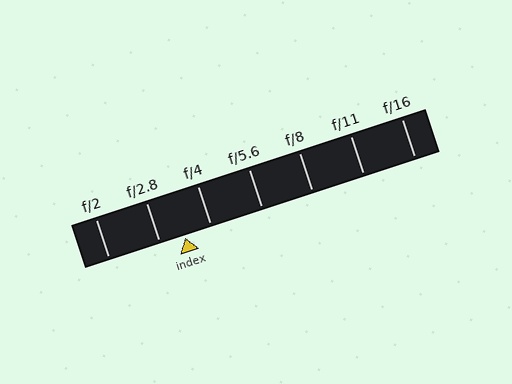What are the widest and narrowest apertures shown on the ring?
The widest aperture shown is f/2 and the narrowest is f/16.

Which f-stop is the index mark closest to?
The index mark is closest to f/2.8.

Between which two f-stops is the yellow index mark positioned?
The index mark is between f/2.8 and f/4.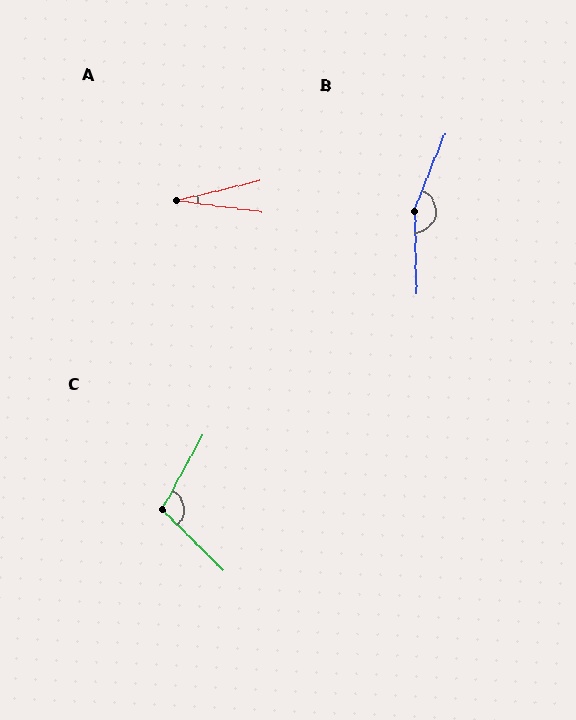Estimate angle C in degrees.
Approximately 106 degrees.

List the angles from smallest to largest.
A (21°), C (106°), B (157°).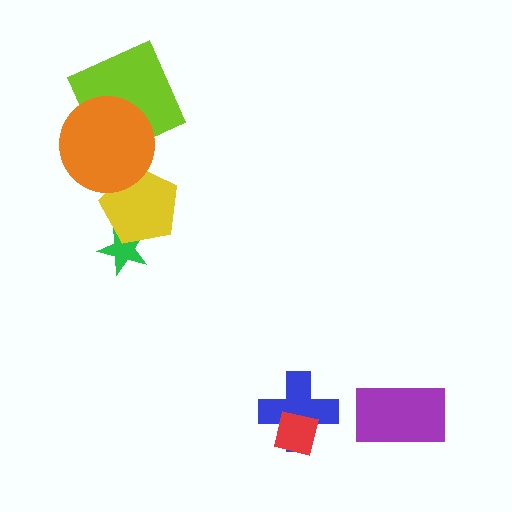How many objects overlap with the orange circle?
2 objects overlap with the orange circle.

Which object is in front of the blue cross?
The red square is in front of the blue cross.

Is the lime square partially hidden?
Yes, it is partially covered by another shape.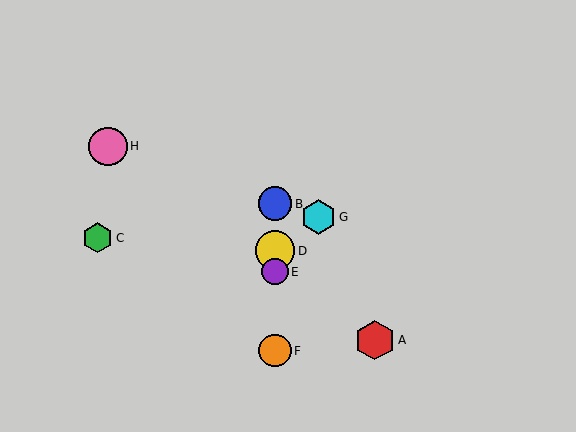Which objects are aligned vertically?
Objects B, D, E, F are aligned vertically.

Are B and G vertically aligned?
No, B is at x≈275 and G is at x≈318.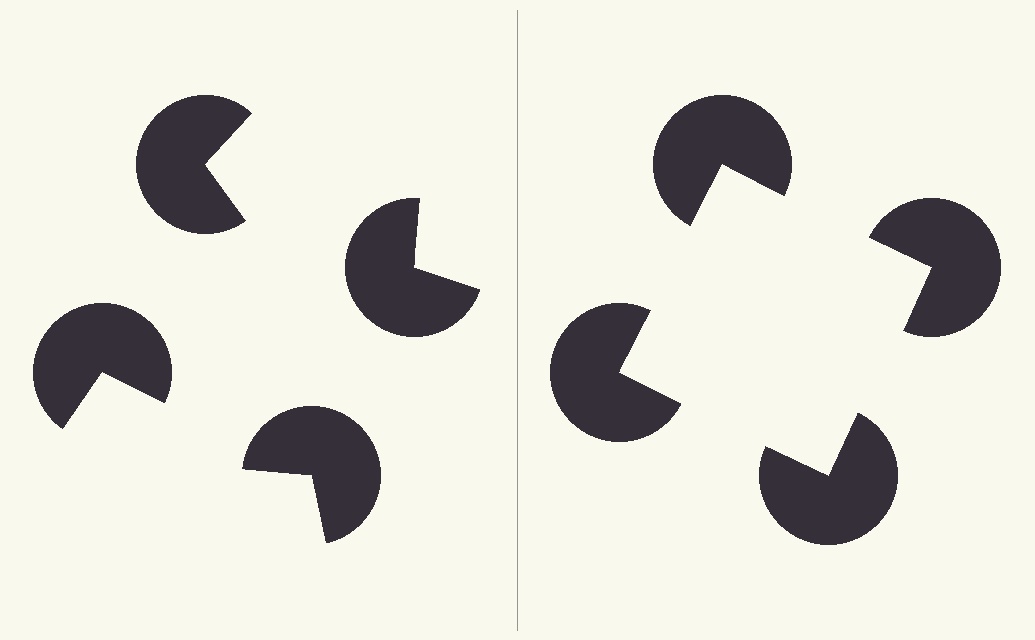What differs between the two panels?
The pac-man discs are positioned identically on both sides; only the wedge orientations differ. On the right they align to a square; on the left they are misaligned.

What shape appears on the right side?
An illusory square.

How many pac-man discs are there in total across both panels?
8 — 4 on each side.